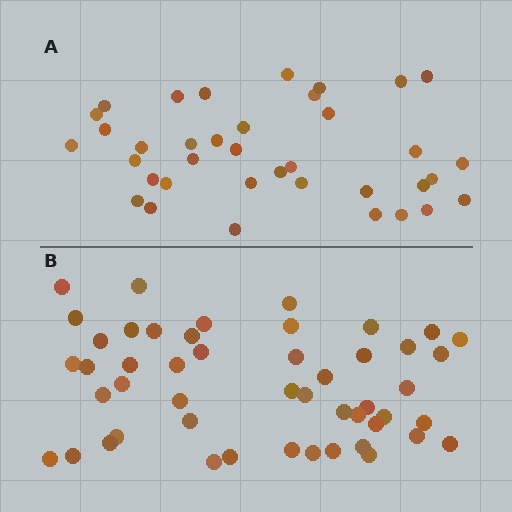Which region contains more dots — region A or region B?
Region B (the bottom region) has more dots.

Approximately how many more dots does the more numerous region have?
Region B has roughly 12 or so more dots than region A.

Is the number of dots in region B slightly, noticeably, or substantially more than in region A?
Region B has noticeably more, but not dramatically so. The ratio is roughly 1.3 to 1.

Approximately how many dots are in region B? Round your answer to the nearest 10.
About 50 dots. (The exact count is 49, which rounds to 50.)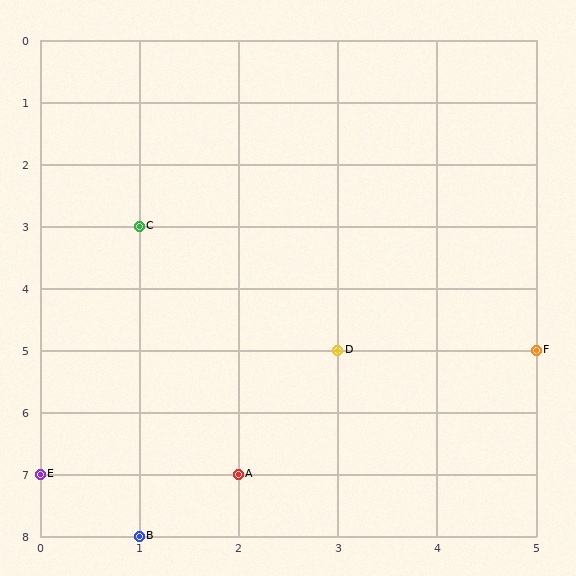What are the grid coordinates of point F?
Point F is at grid coordinates (5, 5).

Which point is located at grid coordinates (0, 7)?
Point E is at (0, 7).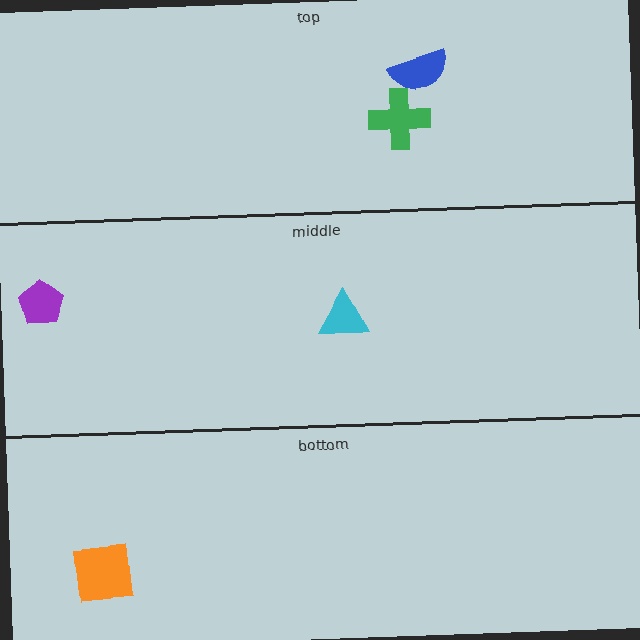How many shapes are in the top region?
2.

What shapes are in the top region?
The blue semicircle, the green cross.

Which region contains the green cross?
The top region.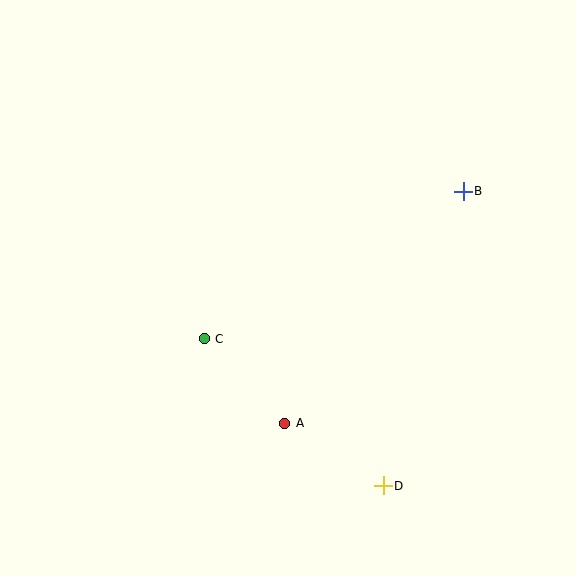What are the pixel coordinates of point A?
Point A is at (285, 423).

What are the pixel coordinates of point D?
Point D is at (383, 486).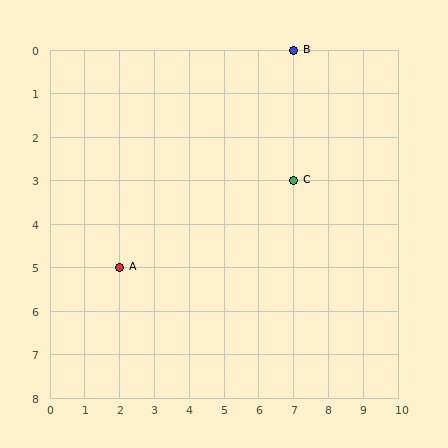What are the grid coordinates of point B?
Point B is at grid coordinates (7, 0).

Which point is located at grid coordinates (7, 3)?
Point C is at (7, 3).